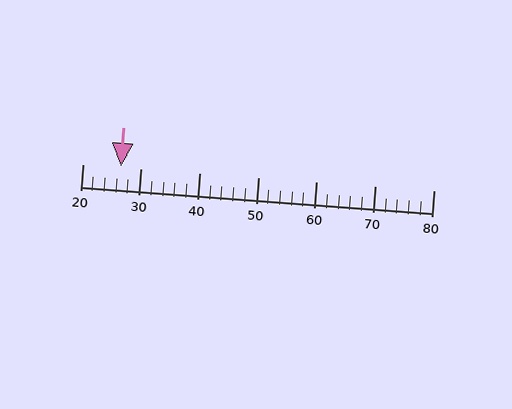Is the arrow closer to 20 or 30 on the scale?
The arrow is closer to 30.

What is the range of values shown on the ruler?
The ruler shows values from 20 to 80.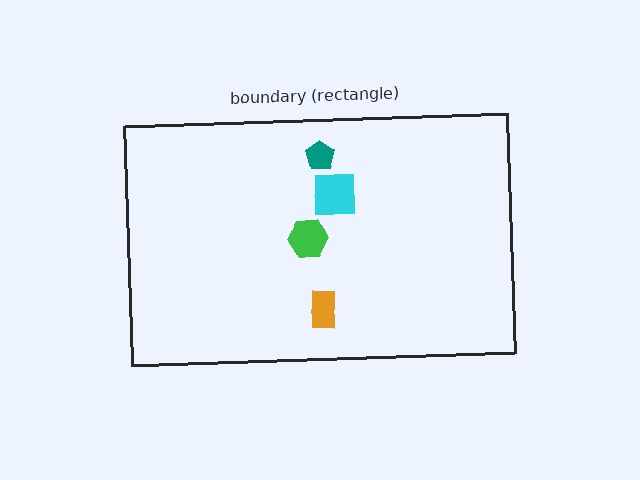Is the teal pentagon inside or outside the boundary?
Inside.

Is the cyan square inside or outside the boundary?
Inside.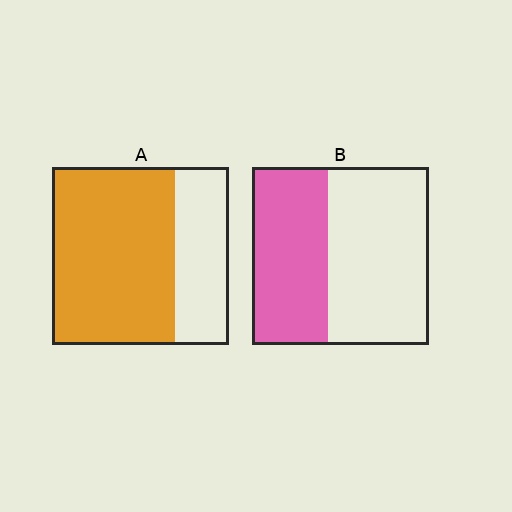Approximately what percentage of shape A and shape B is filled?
A is approximately 70% and B is approximately 45%.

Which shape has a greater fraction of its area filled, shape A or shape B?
Shape A.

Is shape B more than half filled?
No.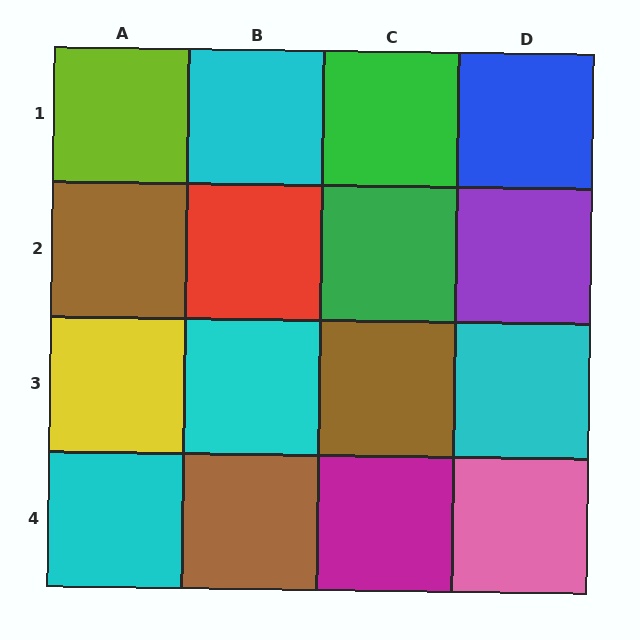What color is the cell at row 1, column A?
Lime.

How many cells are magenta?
1 cell is magenta.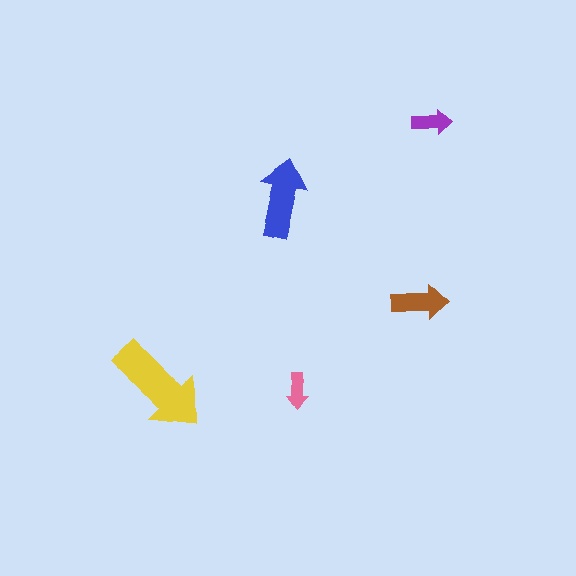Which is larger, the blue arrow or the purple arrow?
The blue one.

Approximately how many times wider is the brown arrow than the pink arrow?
About 1.5 times wider.